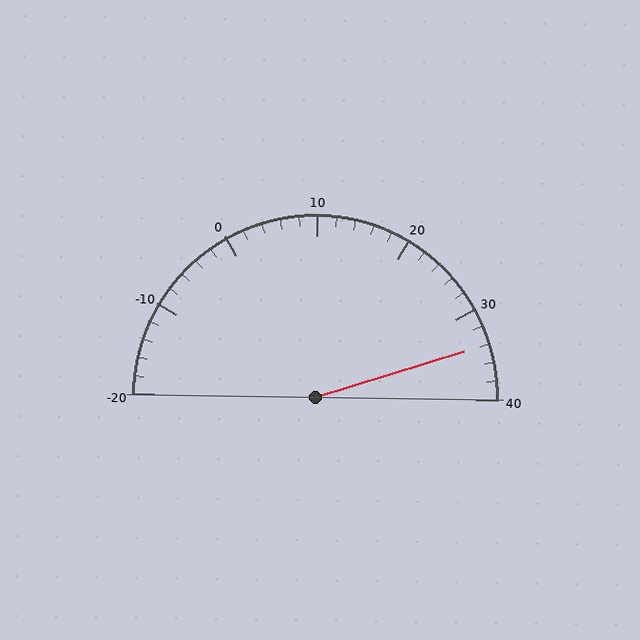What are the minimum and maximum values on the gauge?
The gauge ranges from -20 to 40.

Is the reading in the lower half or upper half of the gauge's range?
The reading is in the upper half of the range (-20 to 40).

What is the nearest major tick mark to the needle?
The nearest major tick mark is 30.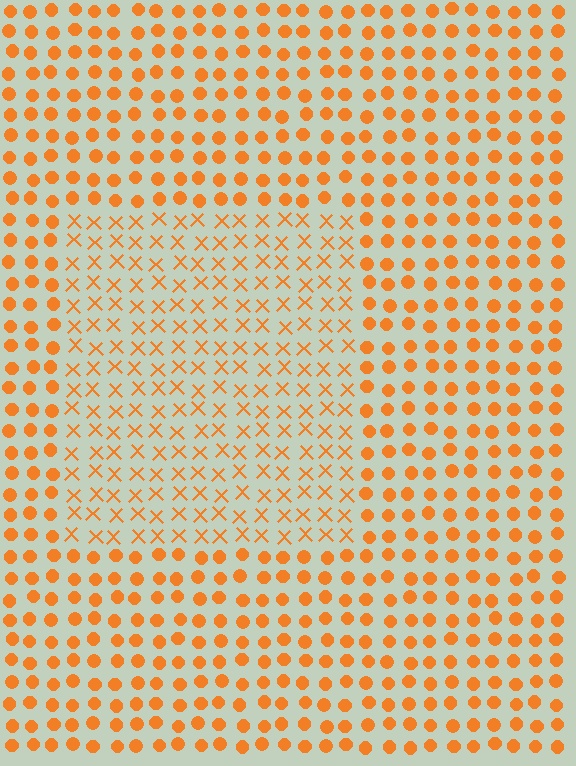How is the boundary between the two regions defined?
The boundary is defined by a change in element shape: X marks inside vs. circles outside. All elements share the same color and spacing.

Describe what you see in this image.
The image is filled with small orange elements arranged in a uniform grid. A rectangle-shaped region contains X marks, while the surrounding area contains circles. The boundary is defined purely by the change in element shape.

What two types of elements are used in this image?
The image uses X marks inside the rectangle region and circles outside it.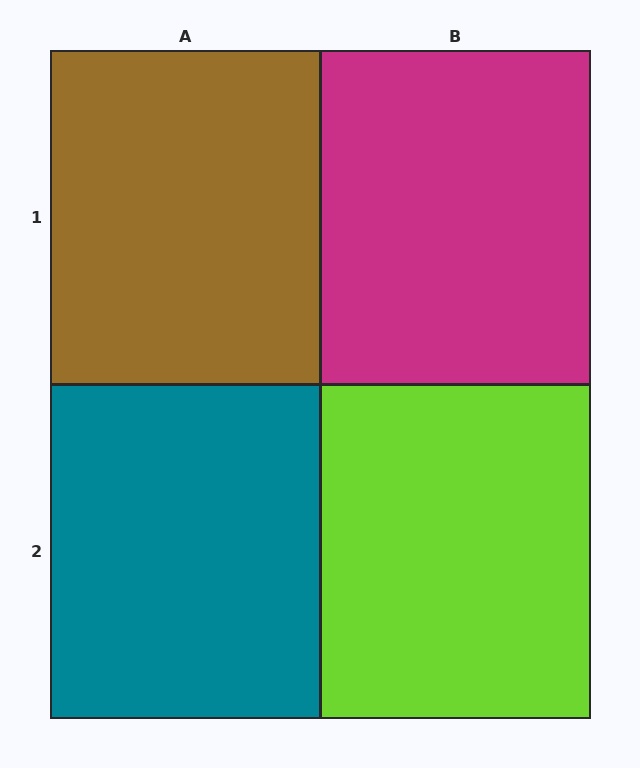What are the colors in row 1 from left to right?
Brown, magenta.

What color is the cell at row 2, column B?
Lime.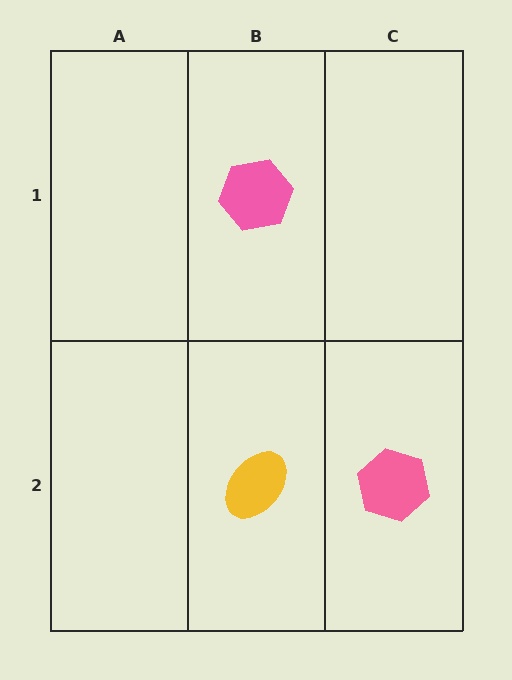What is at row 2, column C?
A pink hexagon.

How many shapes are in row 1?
1 shape.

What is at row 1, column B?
A pink hexagon.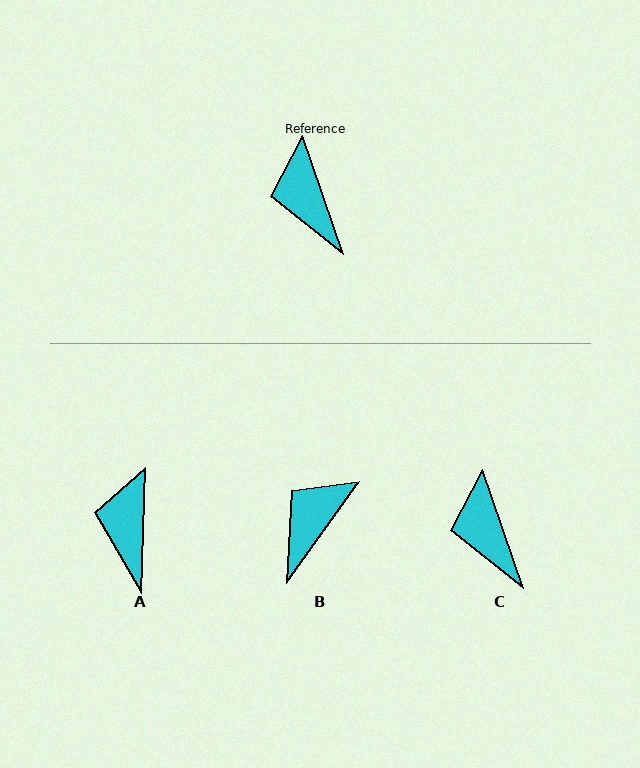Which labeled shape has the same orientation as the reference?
C.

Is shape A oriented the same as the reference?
No, it is off by about 21 degrees.